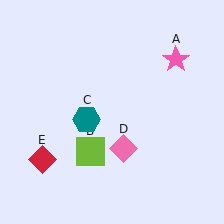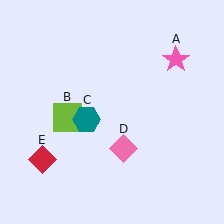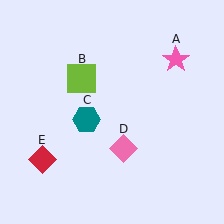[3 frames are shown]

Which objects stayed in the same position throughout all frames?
Pink star (object A) and teal hexagon (object C) and pink diamond (object D) and red diamond (object E) remained stationary.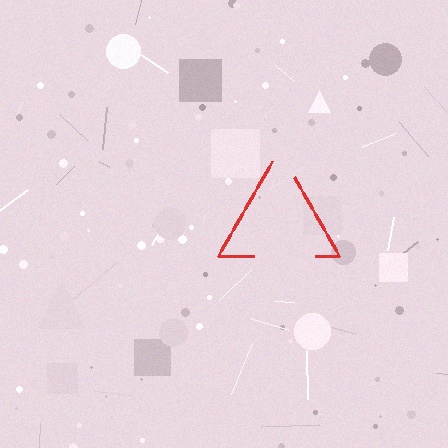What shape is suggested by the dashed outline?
The dashed outline suggests a triangle.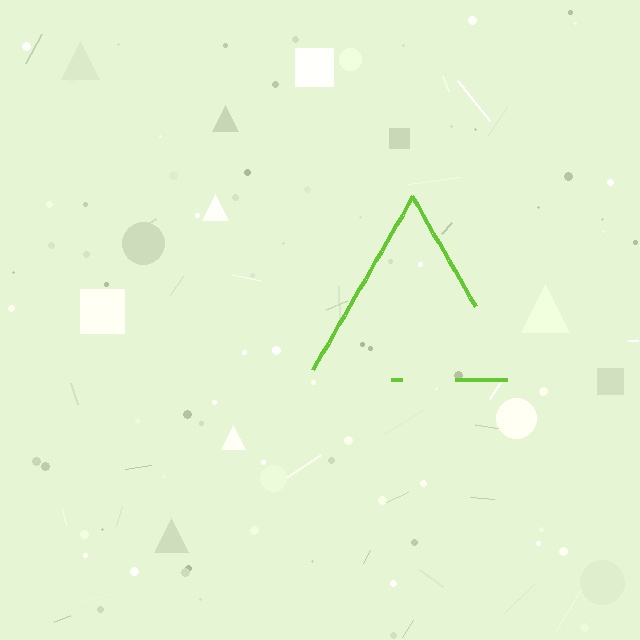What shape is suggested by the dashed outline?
The dashed outline suggests a triangle.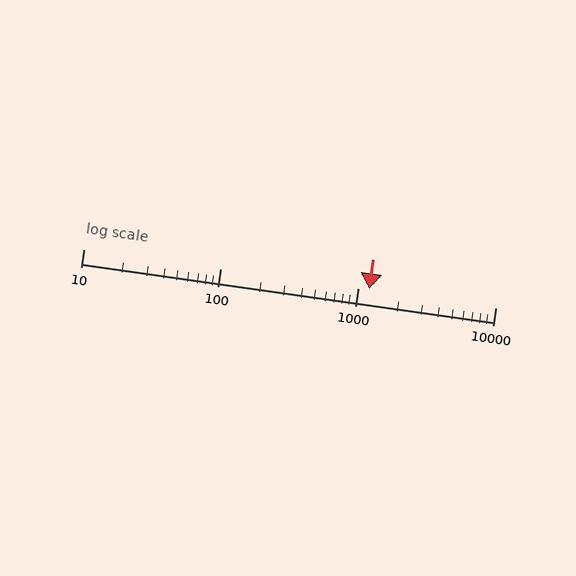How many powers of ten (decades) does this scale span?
The scale spans 3 decades, from 10 to 10000.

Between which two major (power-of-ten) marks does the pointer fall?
The pointer is between 1000 and 10000.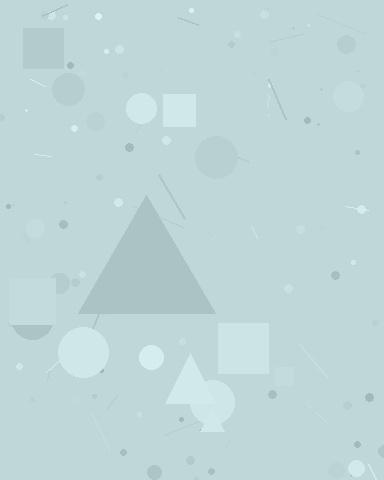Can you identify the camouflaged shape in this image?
The camouflaged shape is a triangle.